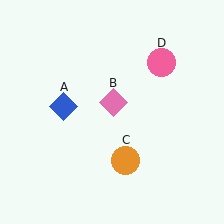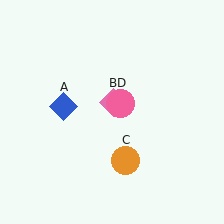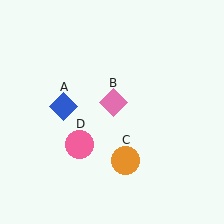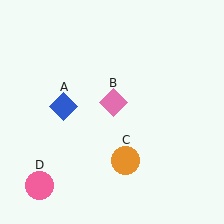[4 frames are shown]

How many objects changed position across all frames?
1 object changed position: pink circle (object D).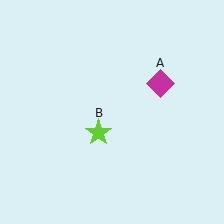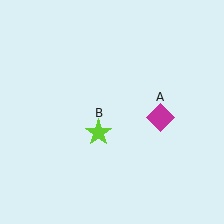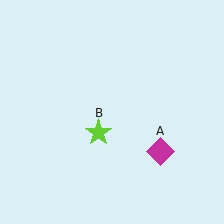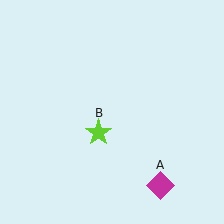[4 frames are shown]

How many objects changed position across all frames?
1 object changed position: magenta diamond (object A).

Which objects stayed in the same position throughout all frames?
Lime star (object B) remained stationary.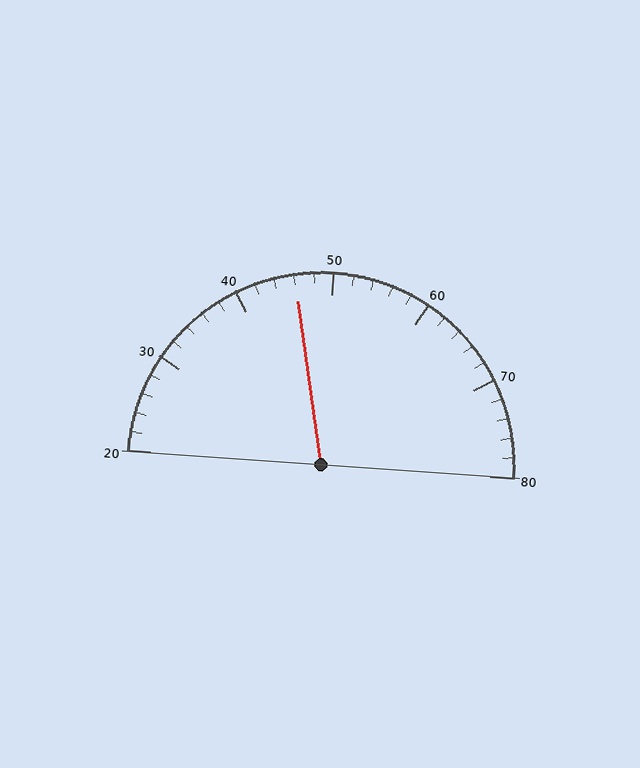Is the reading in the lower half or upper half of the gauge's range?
The reading is in the lower half of the range (20 to 80).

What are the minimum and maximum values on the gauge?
The gauge ranges from 20 to 80.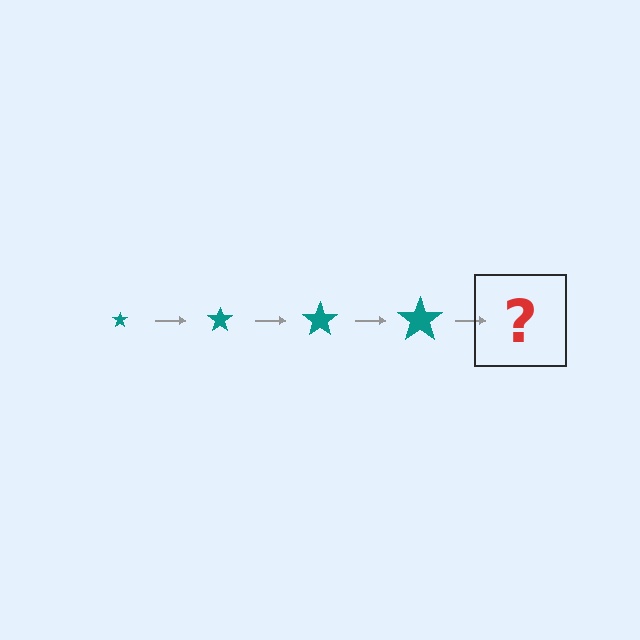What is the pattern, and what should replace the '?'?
The pattern is that the star gets progressively larger each step. The '?' should be a teal star, larger than the previous one.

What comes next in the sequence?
The next element should be a teal star, larger than the previous one.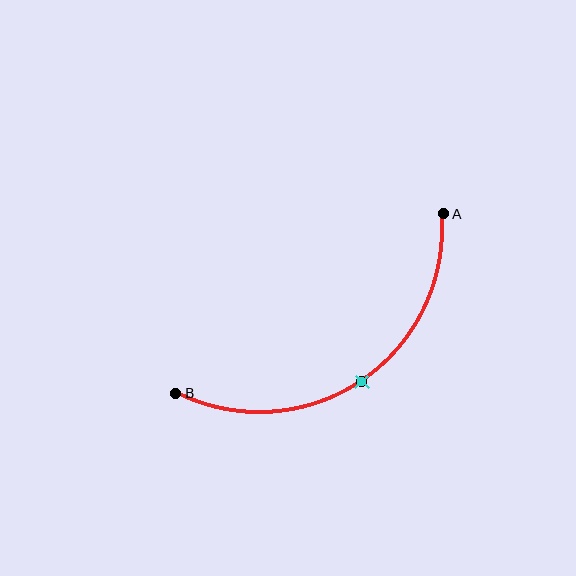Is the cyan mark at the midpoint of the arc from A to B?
Yes. The cyan mark lies on the arc at equal arc-length from both A and B — it is the arc midpoint.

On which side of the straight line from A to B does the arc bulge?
The arc bulges below and to the right of the straight line connecting A and B.